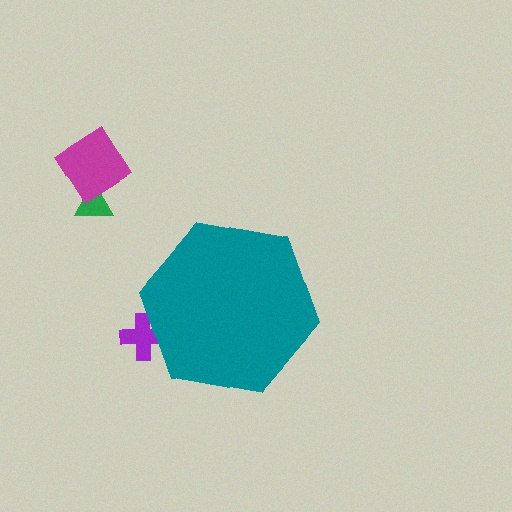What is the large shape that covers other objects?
A teal hexagon.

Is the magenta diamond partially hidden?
No, the magenta diamond is fully visible.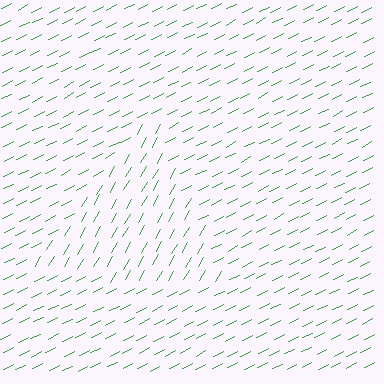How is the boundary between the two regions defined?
The boundary is defined purely by a change in line orientation (approximately 33 degrees difference). All lines are the same color and thickness.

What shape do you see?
I see a triangle.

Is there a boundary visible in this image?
Yes, there is a texture boundary formed by a change in line orientation.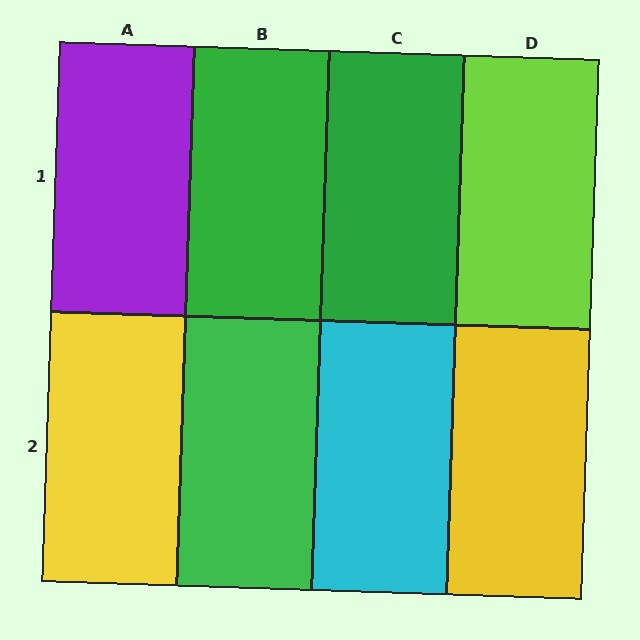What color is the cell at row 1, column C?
Green.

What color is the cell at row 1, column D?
Lime.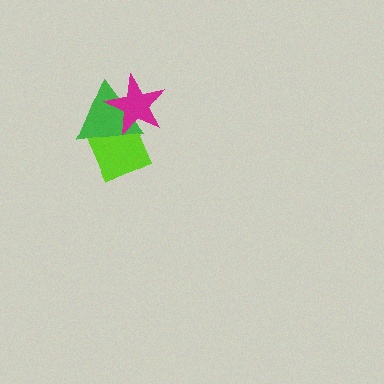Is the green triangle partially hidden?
Yes, it is partially covered by another shape.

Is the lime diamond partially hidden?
Yes, it is partially covered by another shape.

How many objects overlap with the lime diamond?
2 objects overlap with the lime diamond.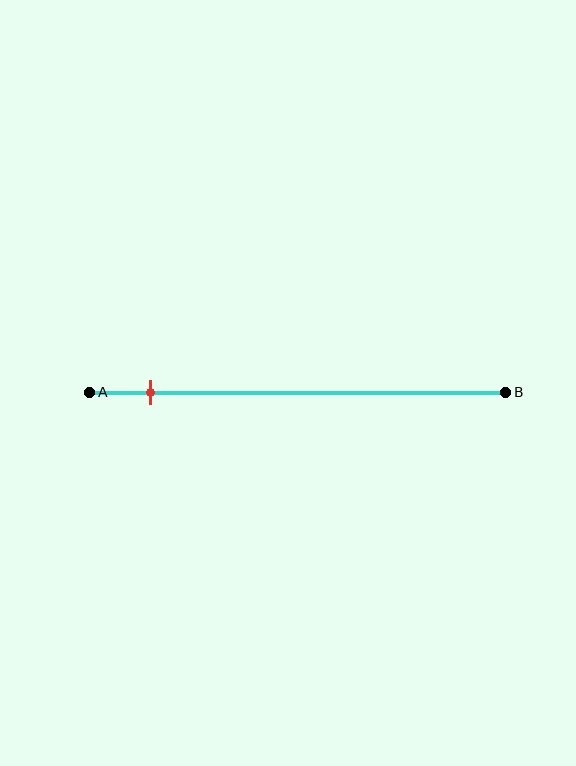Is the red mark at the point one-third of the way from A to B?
No, the mark is at about 15% from A, not at the 33% one-third point.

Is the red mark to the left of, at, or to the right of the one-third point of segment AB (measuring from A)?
The red mark is to the left of the one-third point of segment AB.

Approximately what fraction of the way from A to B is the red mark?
The red mark is approximately 15% of the way from A to B.